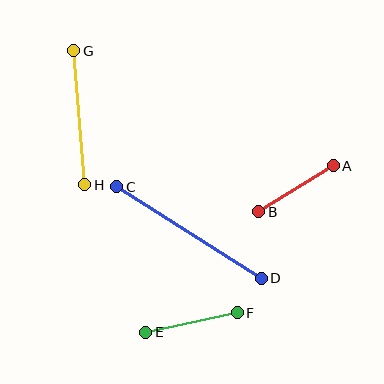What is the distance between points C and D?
The distance is approximately 171 pixels.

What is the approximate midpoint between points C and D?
The midpoint is at approximately (189, 233) pixels.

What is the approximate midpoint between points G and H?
The midpoint is at approximately (79, 118) pixels.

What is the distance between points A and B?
The distance is approximately 88 pixels.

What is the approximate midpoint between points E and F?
The midpoint is at approximately (191, 323) pixels.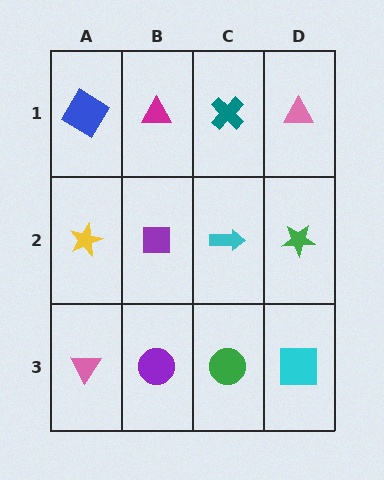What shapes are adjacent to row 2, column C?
A teal cross (row 1, column C), a green circle (row 3, column C), a purple square (row 2, column B), a green star (row 2, column D).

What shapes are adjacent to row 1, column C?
A cyan arrow (row 2, column C), a magenta triangle (row 1, column B), a pink triangle (row 1, column D).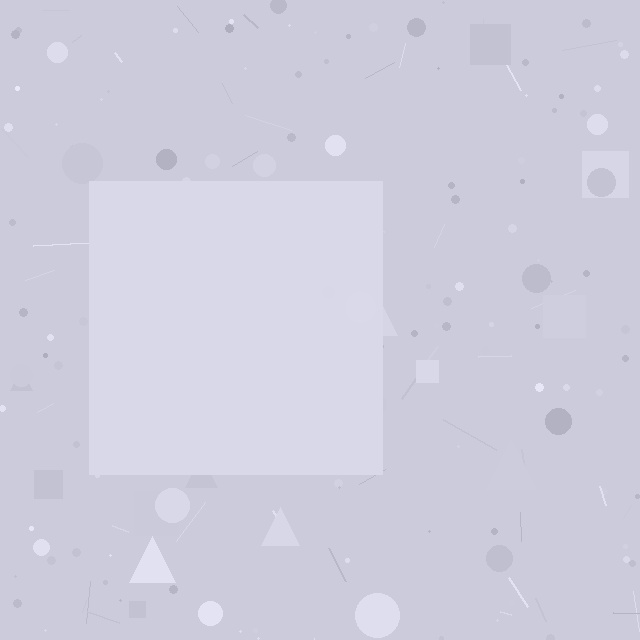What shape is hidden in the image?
A square is hidden in the image.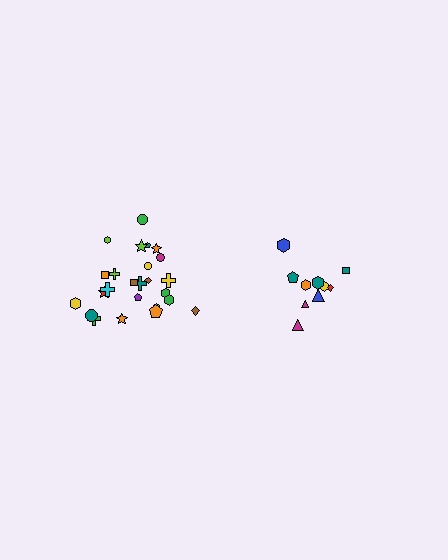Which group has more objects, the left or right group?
The left group.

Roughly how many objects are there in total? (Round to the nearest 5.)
Roughly 35 objects in total.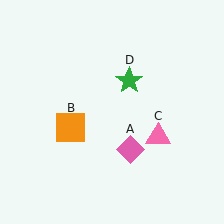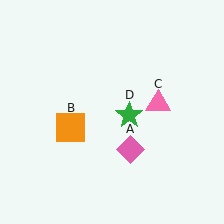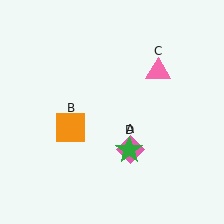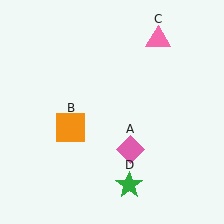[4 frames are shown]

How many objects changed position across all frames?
2 objects changed position: pink triangle (object C), green star (object D).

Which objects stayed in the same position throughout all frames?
Pink diamond (object A) and orange square (object B) remained stationary.